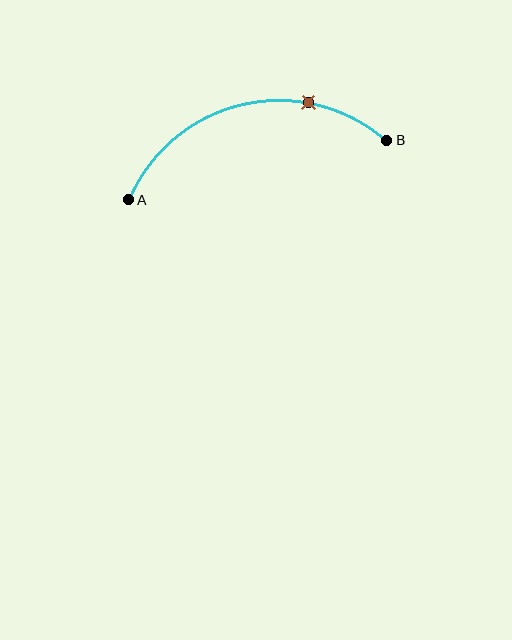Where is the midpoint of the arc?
The arc midpoint is the point on the curve farthest from the straight line joining A and B. It sits above that line.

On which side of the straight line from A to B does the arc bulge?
The arc bulges above the straight line connecting A and B.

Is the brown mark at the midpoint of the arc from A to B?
No. The brown mark lies on the arc but is closer to endpoint B. The arc midpoint would be at the point on the curve equidistant along the arc from both A and B.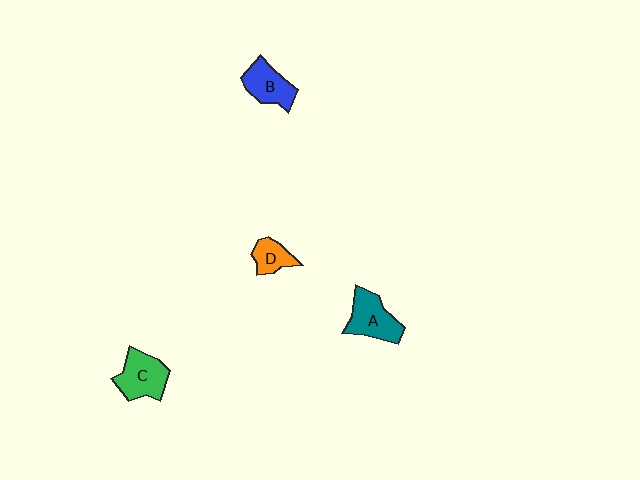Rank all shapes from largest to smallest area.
From largest to smallest: A (teal), C (green), B (blue), D (orange).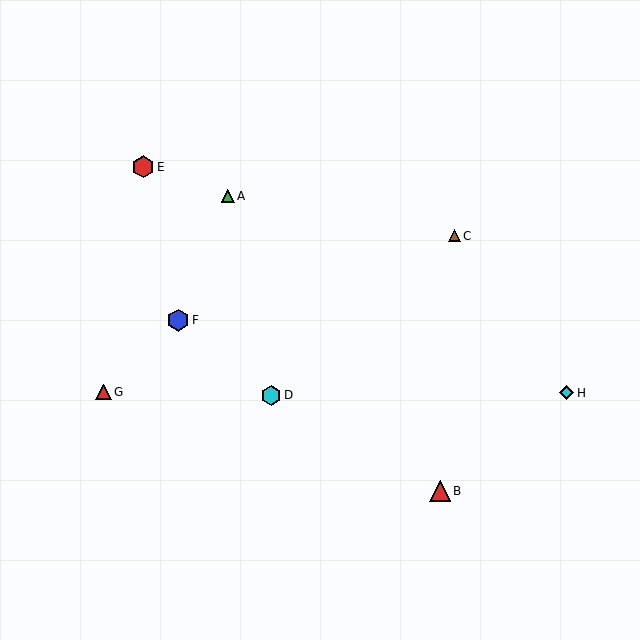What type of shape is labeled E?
Shape E is a red hexagon.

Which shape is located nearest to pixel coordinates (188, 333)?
The blue hexagon (labeled F) at (178, 320) is nearest to that location.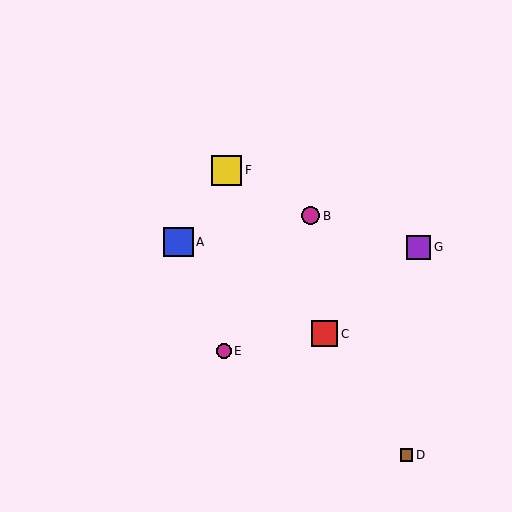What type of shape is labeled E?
Shape E is a magenta circle.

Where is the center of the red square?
The center of the red square is at (325, 334).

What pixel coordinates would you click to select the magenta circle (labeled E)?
Click at (224, 351) to select the magenta circle E.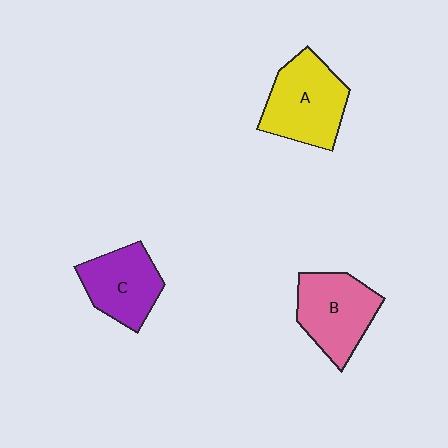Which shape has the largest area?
Shape A (yellow).